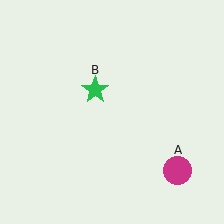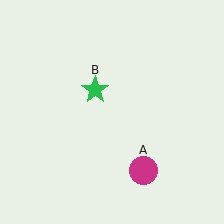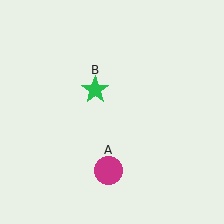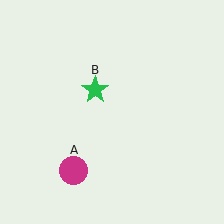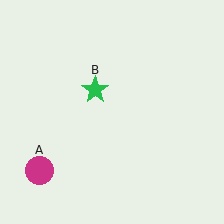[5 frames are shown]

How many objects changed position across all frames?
1 object changed position: magenta circle (object A).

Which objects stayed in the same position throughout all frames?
Green star (object B) remained stationary.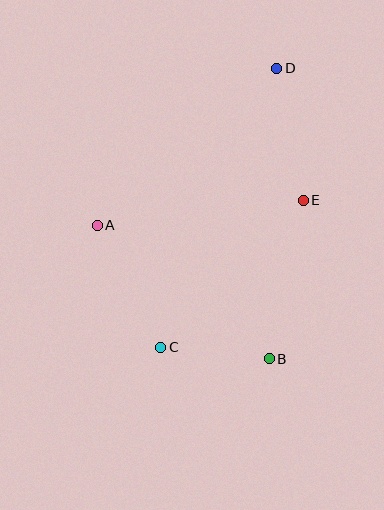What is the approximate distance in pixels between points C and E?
The distance between C and E is approximately 205 pixels.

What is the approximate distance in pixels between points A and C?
The distance between A and C is approximately 137 pixels.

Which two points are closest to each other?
Points B and C are closest to each other.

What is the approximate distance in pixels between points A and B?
The distance between A and B is approximately 218 pixels.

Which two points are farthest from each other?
Points C and D are farthest from each other.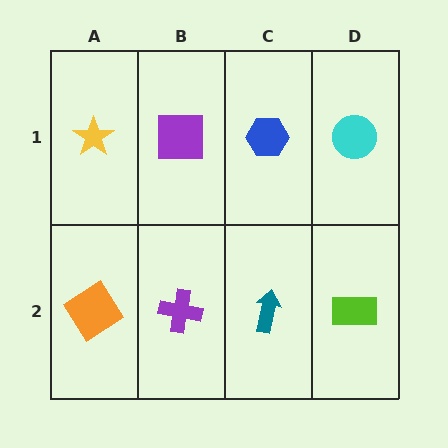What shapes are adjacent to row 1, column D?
A lime rectangle (row 2, column D), a blue hexagon (row 1, column C).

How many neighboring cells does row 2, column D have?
2.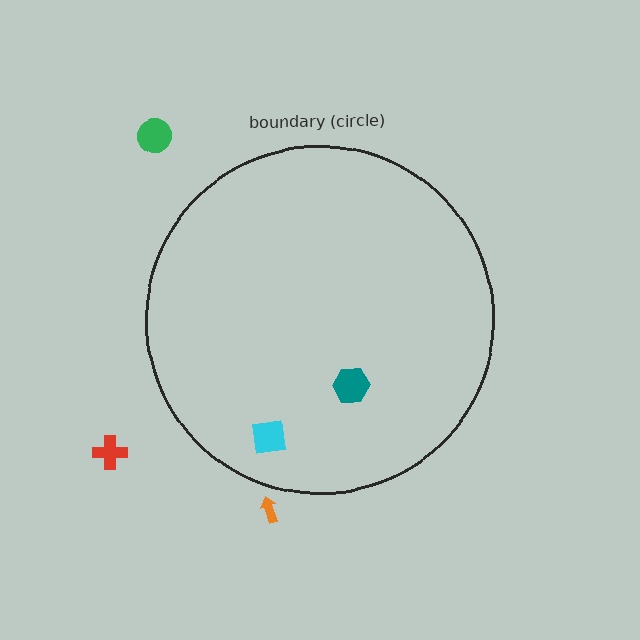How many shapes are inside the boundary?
2 inside, 3 outside.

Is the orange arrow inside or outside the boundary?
Outside.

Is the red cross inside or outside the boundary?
Outside.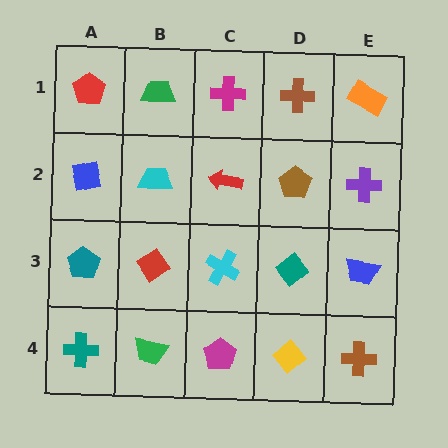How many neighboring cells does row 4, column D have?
3.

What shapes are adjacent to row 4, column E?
A blue trapezoid (row 3, column E), a yellow diamond (row 4, column D).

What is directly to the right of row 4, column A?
A green trapezoid.